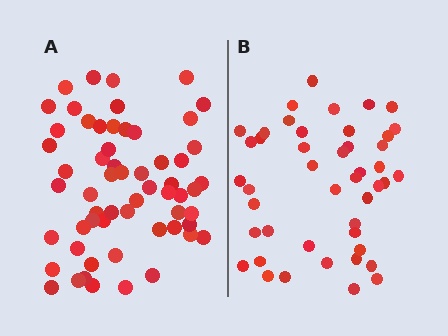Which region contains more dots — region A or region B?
Region A (the left region) has more dots.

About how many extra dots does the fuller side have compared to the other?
Region A has approximately 15 more dots than region B.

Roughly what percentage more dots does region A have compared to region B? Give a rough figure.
About 30% more.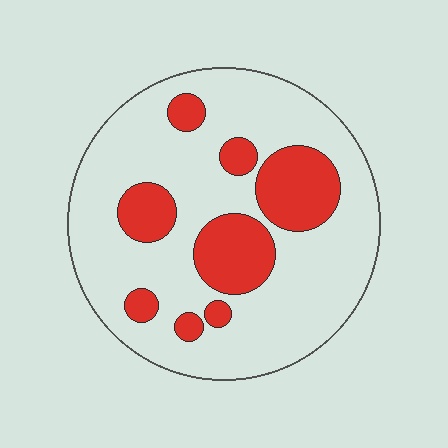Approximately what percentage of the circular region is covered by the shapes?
Approximately 25%.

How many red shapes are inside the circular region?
8.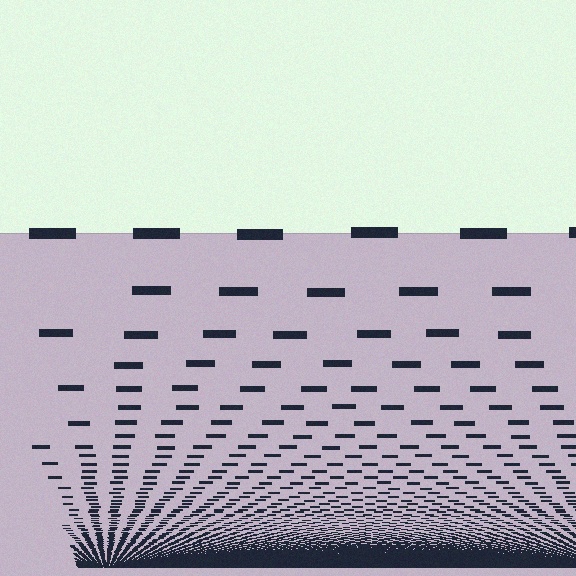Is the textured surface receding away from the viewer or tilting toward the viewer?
The surface appears to tilt toward the viewer. Texture elements get larger and sparser toward the top.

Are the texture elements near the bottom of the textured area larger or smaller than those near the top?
Smaller. The gradient is inverted — elements near the bottom are smaller and denser.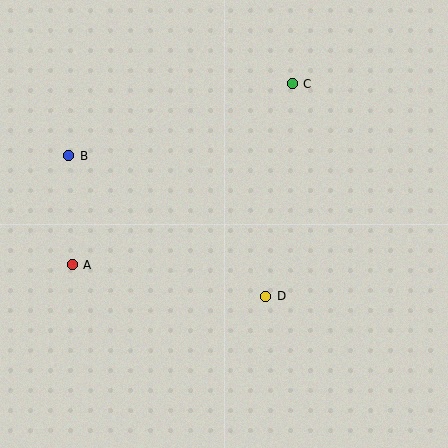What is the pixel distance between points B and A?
The distance between B and A is 109 pixels.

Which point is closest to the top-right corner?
Point C is closest to the top-right corner.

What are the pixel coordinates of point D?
Point D is at (266, 296).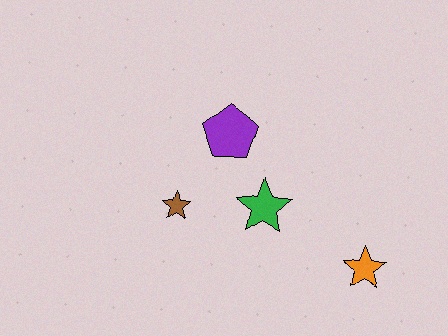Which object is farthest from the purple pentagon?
The orange star is farthest from the purple pentagon.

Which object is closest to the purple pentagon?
The green star is closest to the purple pentagon.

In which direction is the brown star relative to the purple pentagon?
The brown star is below the purple pentagon.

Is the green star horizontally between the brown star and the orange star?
Yes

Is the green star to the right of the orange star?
No